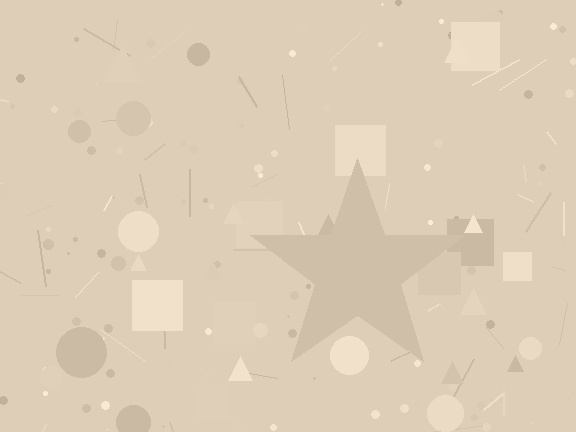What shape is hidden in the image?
A star is hidden in the image.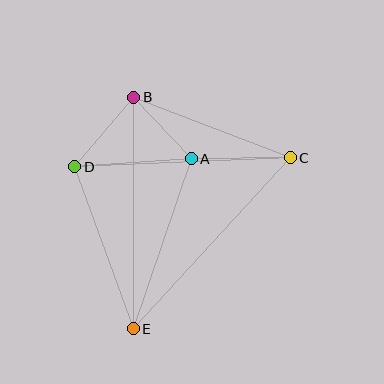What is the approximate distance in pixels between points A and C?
The distance between A and C is approximately 99 pixels.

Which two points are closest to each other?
Points A and B are closest to each other.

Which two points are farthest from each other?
Points C and E are farthest from each other.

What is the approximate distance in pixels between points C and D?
The distance between C and D is approximately 215 pixels.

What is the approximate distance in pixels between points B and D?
The distance between B and D is approximately 91 pixels.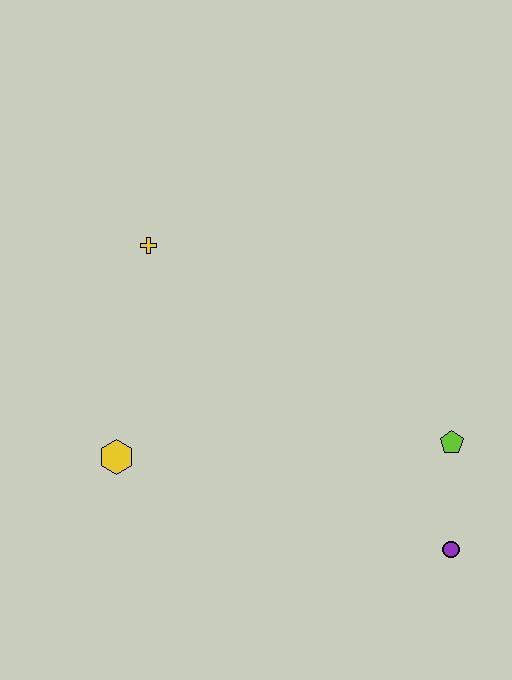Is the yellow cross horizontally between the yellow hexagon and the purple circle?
Yes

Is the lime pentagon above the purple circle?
Yes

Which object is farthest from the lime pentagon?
The yellow cross is farthest from the lime pentagon.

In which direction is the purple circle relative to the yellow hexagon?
The purple circle is to the right of the yellow hexagon.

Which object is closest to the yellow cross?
The yellow hexagon is closest to the yellow cross.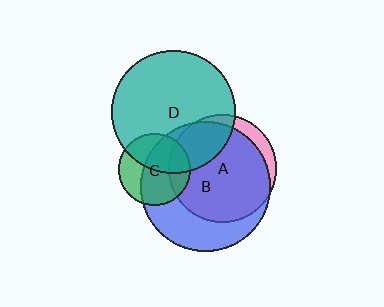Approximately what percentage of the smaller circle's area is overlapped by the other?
Approximately 65%.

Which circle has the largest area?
Circle B (blue).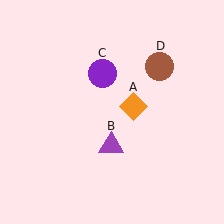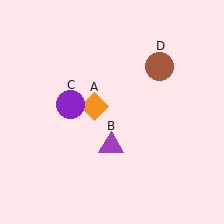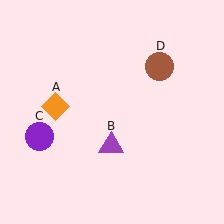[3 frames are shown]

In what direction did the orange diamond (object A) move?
The orange diamond (object A) moved left.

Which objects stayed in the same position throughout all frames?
Purple triangle (object B) and brown circle (object D) remained stationary.